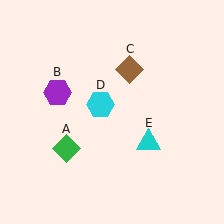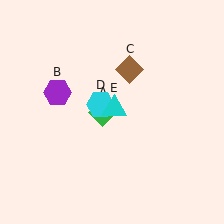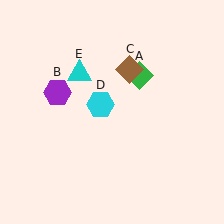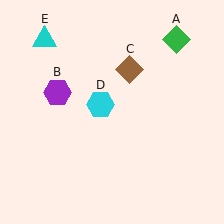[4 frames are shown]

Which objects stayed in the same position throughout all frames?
Purple hexagon (object B) and brown diamond (object C) and cyan hexagon (object D) remained stationary.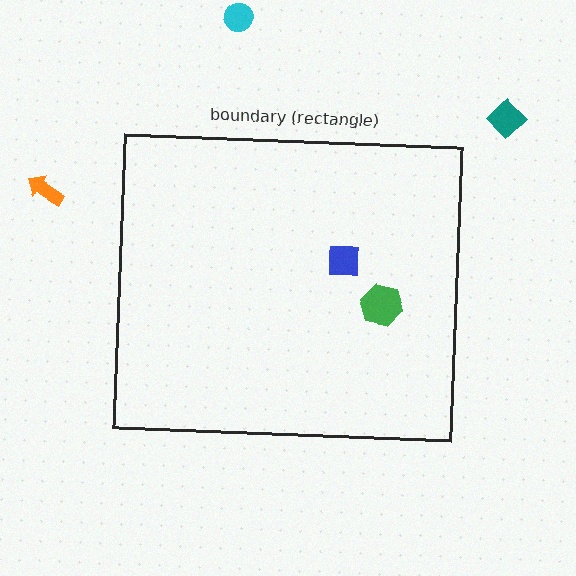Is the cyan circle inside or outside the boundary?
Outside.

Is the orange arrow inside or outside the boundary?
Outside.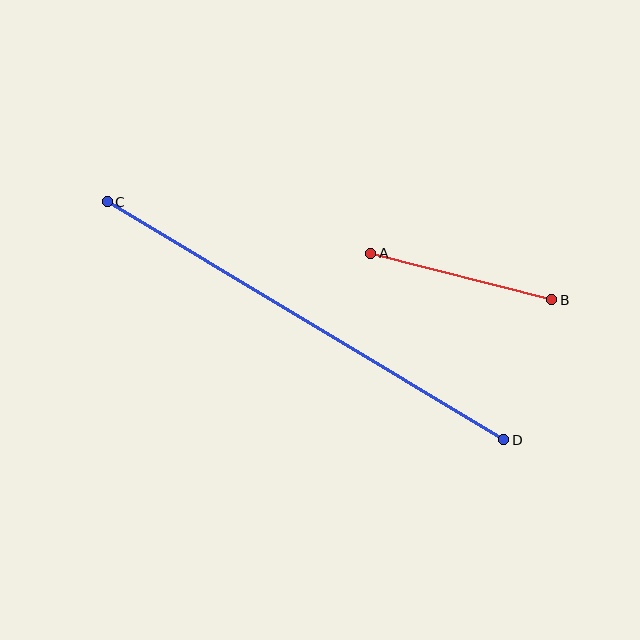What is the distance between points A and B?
The distance is approximately 187 pixels.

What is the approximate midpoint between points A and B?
The midpoint is at approximately (461, 276) pixels.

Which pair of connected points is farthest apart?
Points C and D are farthest apart.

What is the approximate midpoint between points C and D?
The midpoint is at approximately (305, 321) pixels.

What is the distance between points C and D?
The distance is approximately 462 pixels.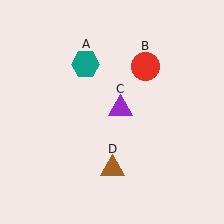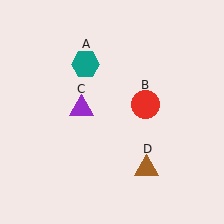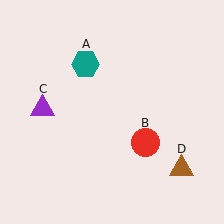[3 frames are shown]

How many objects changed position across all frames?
3 objects changed position: red circle (object B), purple triangle (object C), brown triangle (object D).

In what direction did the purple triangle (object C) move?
The purple triangle (object C) moved left.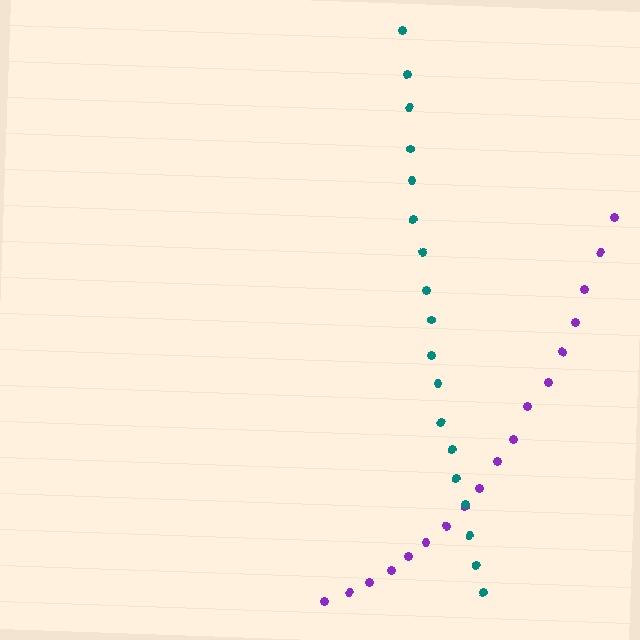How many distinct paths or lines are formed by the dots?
There are 2 distinct paths.